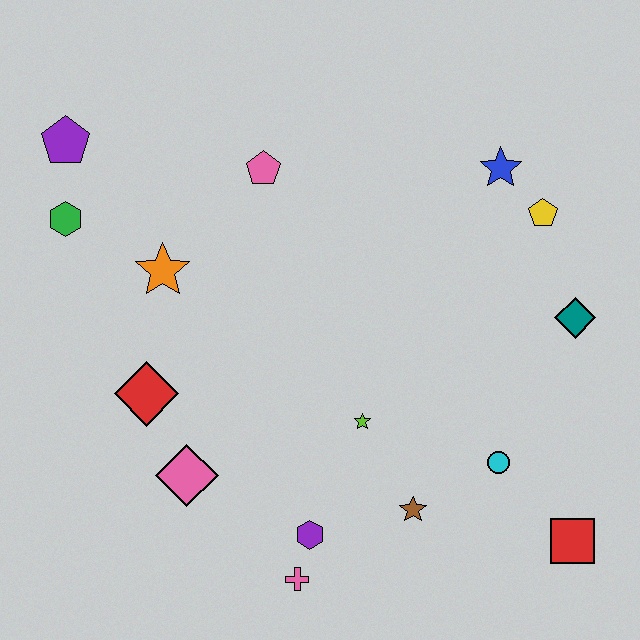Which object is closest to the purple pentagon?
The green hexagon is closest to the purple pentagon.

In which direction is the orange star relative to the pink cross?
The orange star is above the pink cross.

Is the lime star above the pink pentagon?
No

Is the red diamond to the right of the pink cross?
No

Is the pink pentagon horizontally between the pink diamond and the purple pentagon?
No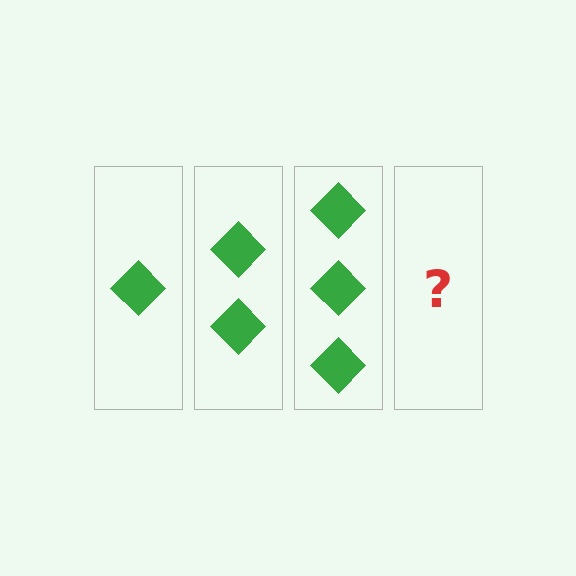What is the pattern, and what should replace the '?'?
The pattern is that each step adds one more diamond. The '?' should be 4 diamonds.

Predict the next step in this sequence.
The next step is 4 diamonds.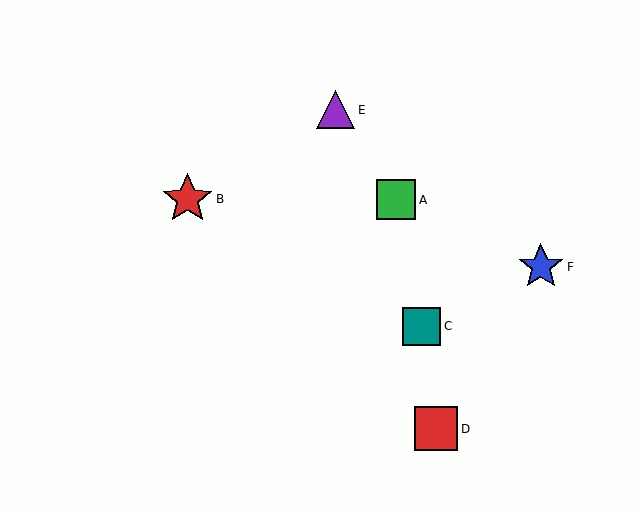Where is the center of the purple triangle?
The center of the purple triangle is at (335, 110).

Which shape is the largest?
The red star (labeled B) is the largest.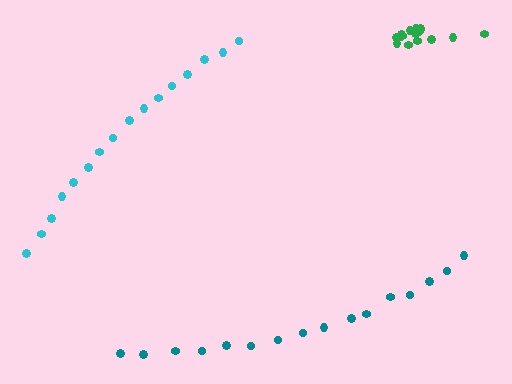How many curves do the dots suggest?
There are 3 distinct paths.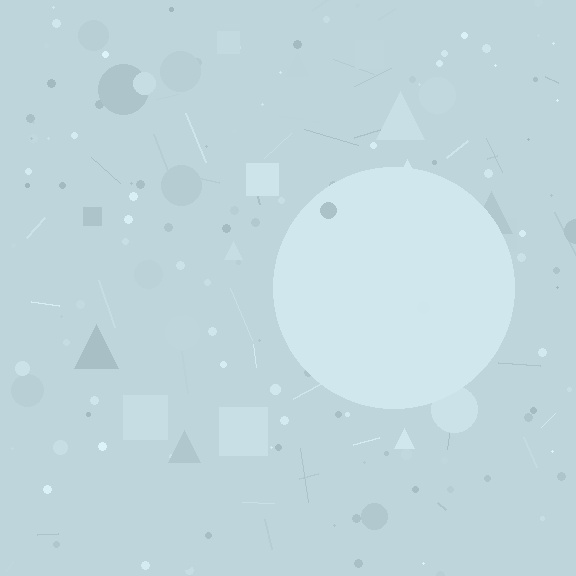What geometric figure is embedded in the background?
A circle is embedded in the background.